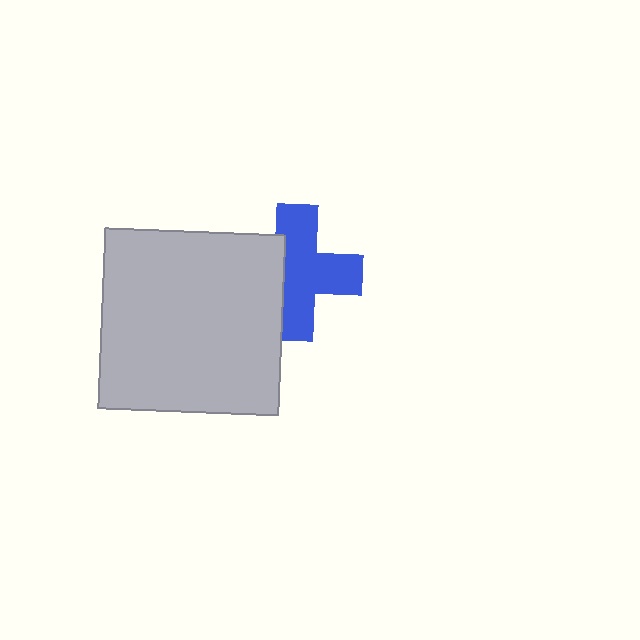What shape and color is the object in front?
The object in front is a light gray square.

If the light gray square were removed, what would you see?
You would see the complete blue cross.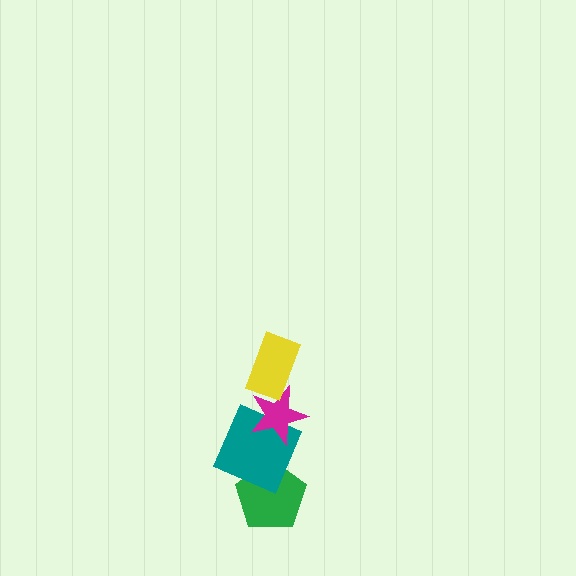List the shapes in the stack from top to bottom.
From top to bottom: the yellow rectangle, the magenta star, the teal square, the green pentagon.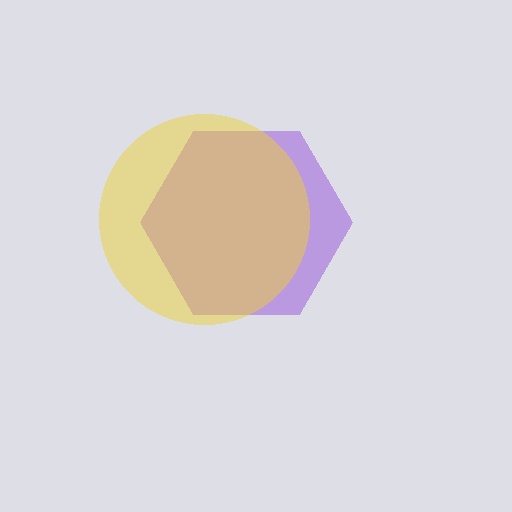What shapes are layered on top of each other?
The layered shapes are: a purple hexagon, a yellow circle.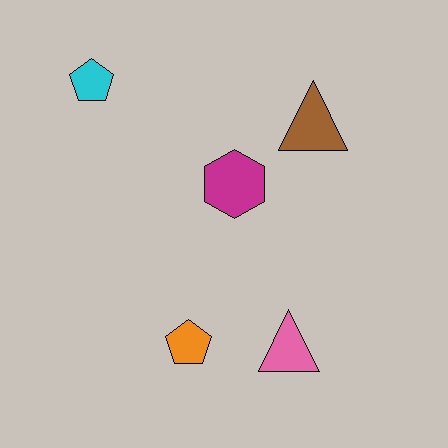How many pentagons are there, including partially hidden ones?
There are 2 pentagons.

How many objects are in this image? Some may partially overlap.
There are 5 objects.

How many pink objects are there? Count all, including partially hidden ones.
There is 1 pink object.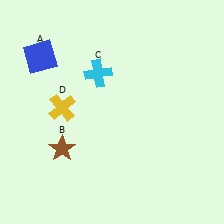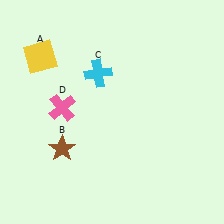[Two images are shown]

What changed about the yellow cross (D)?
In Image 1, D is yellow. In Image 2, it changed to pink.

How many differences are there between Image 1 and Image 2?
There are 2 differences between the two images.